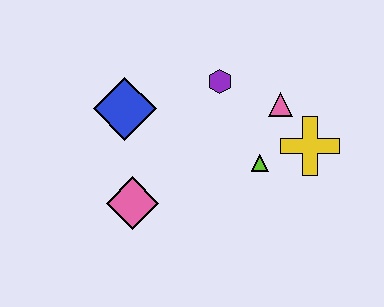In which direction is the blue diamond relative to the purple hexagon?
The blue diamond is to the left of the purple hexagon.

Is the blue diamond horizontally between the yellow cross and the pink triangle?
No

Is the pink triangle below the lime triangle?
No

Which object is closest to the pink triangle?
The yellow cross is closest to the pink triangle.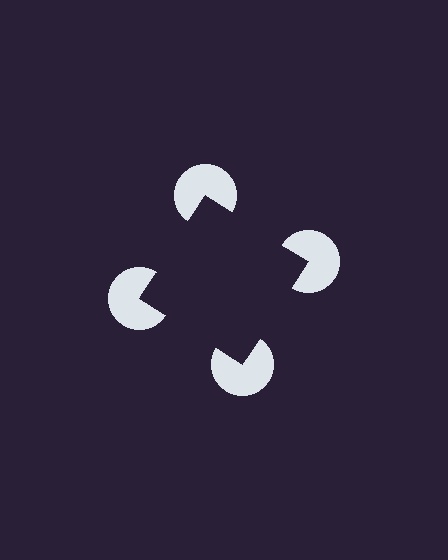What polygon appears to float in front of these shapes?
An illusory square — its edges are inferred from the aligned wedge cuts in the pac-man discs, not physically drawn.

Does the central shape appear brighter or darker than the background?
It typically appears slightly darker than the background, even though no actual brightness change is drawn.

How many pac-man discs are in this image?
There are 4 — one at each vertex of the illusory square.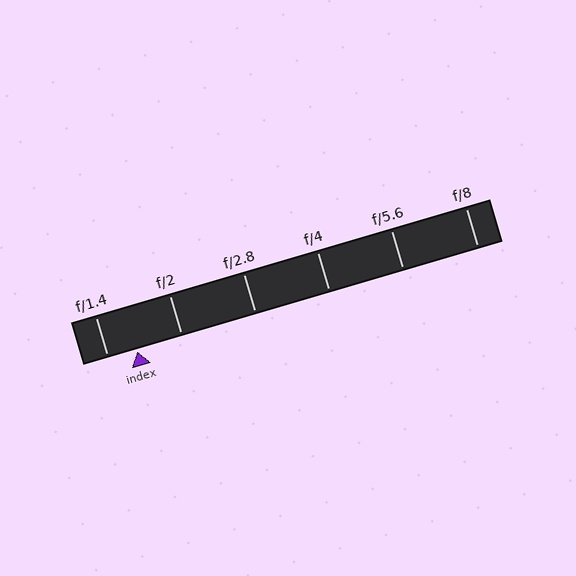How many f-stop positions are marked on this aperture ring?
There are 6 f-stop positions marked.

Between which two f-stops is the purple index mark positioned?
The index mark is between f/1.4 and f/2.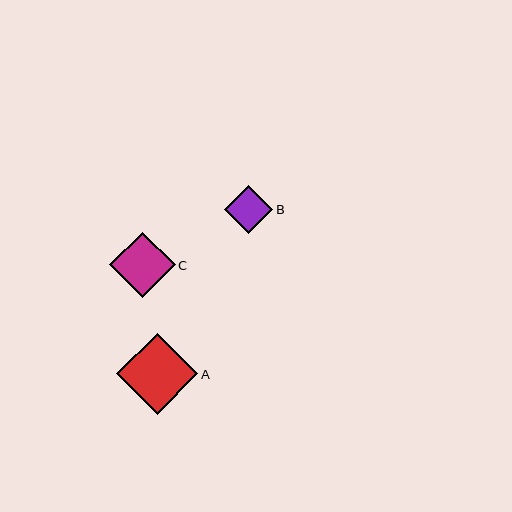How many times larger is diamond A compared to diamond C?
Diamond A is approximately 1.2 times the size of diamond C.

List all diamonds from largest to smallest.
From largest to smallest: A, C, B.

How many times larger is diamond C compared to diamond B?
Diamond C is approximately 1.4 times the size of diamond B.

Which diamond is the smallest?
Diamond B is the smallest with a size of approximately 48 pixels.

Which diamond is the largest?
Diamond A is the largest with a size of approximately 81 pixels.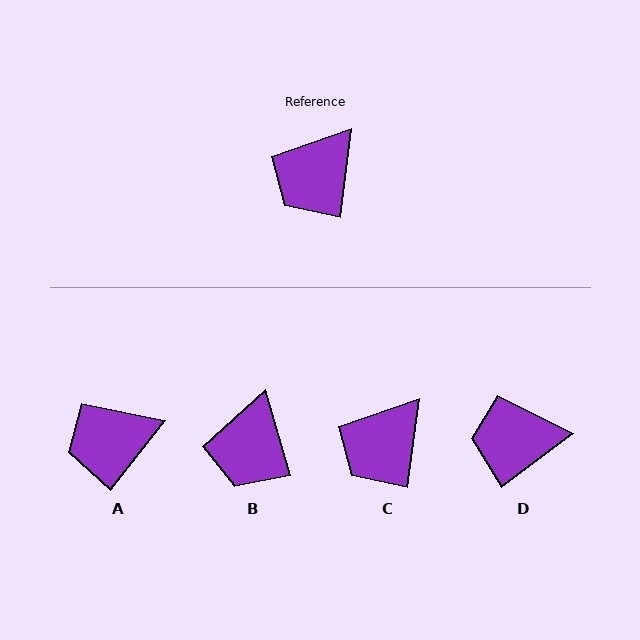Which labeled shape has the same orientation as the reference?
C.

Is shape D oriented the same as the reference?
No, it is off by about 46 degrees.